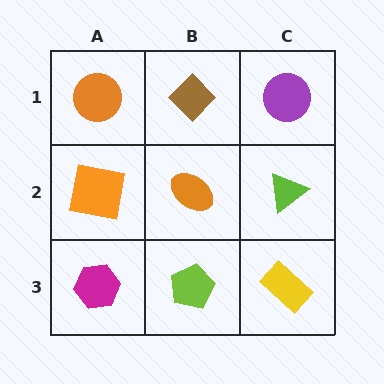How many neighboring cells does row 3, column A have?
2.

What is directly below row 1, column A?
An orange square.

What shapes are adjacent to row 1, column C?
A lime triangle (row 2, column C), a brown diamond (row 1, column B).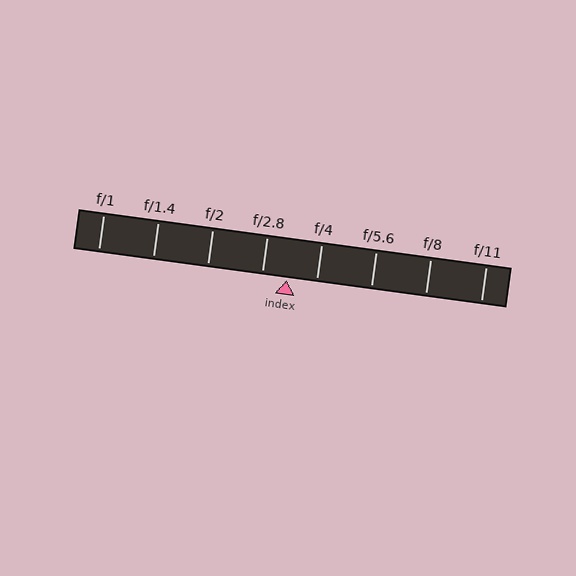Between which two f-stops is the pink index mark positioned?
The index mark is between f/2.8 and f/4.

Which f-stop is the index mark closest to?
The index mark is closest to f/2.8.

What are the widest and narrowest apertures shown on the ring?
The widest aperture shown is f/1 and the narrowest is f/11.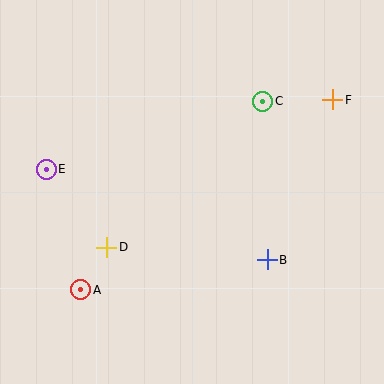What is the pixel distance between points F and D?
The distance between F and D is 270 pixels.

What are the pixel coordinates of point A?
Point A is at (81, 290).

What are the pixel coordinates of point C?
Point C is at (263, 101).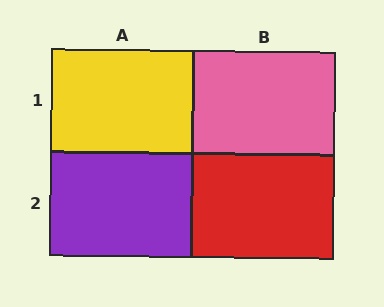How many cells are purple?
1 cell is purple.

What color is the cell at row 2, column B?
Red.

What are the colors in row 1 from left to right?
Yellow, pink.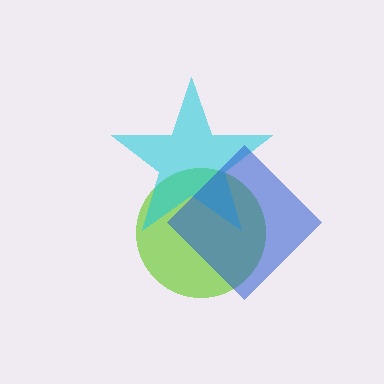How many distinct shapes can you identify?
There are 3 distinct shapes: a lime circle, a cyan star, a blue diamond.